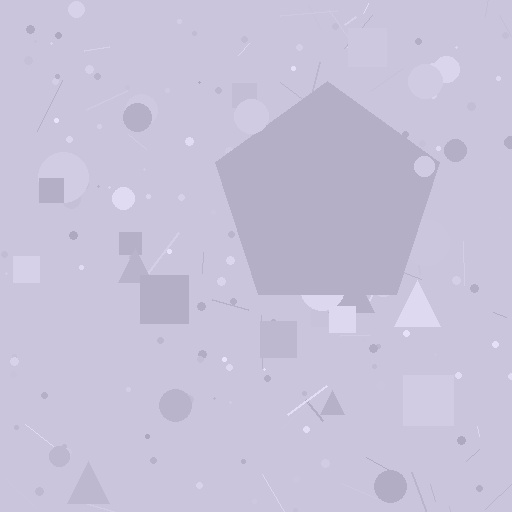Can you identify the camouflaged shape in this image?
The camouflaged shape is a pentagon.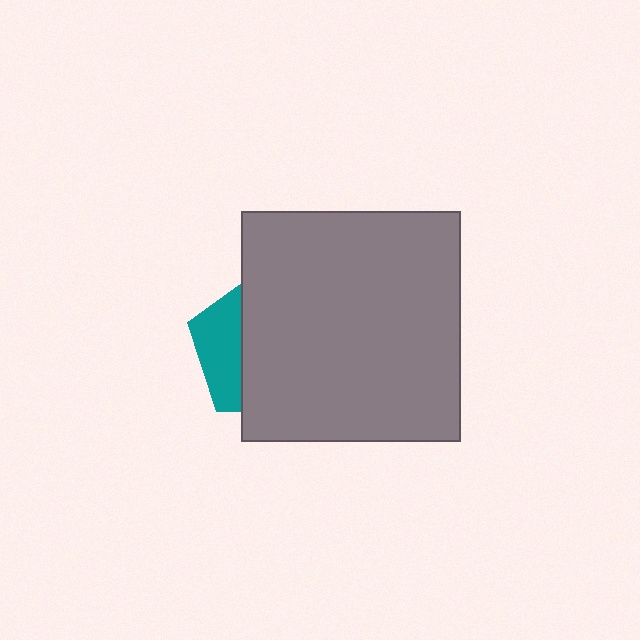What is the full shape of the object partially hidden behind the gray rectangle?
The partially hidden object is a teal pentagon.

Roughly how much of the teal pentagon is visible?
A small part of it is visible (roughly 30%).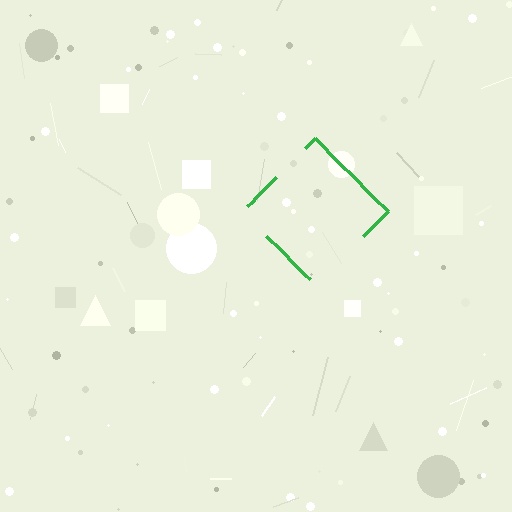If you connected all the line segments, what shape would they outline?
They would outline a diamond.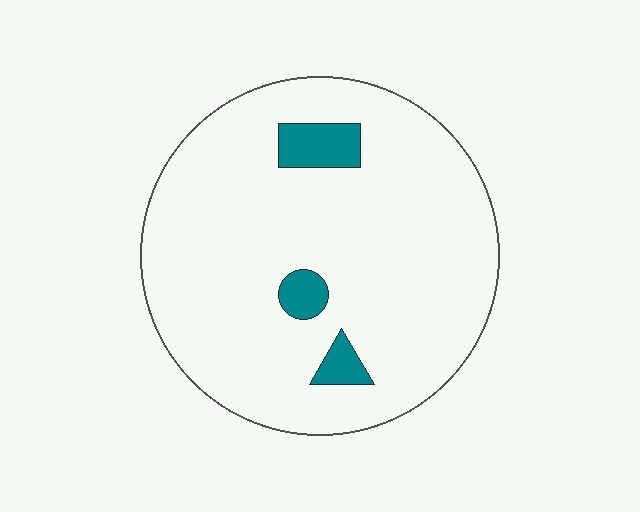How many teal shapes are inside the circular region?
3.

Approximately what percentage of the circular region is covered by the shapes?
Approximately 10%.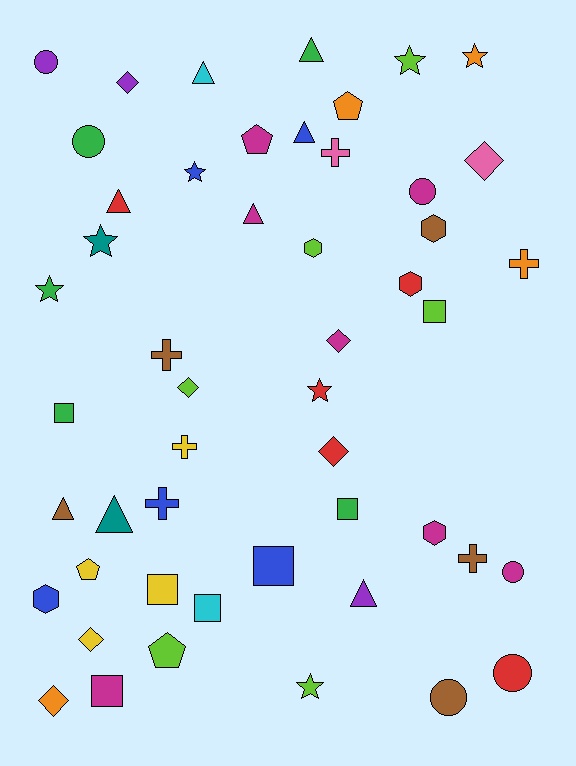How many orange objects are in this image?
There are 4 orange objects.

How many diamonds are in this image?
There are 7 diamonds.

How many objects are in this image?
There are 50 objects.